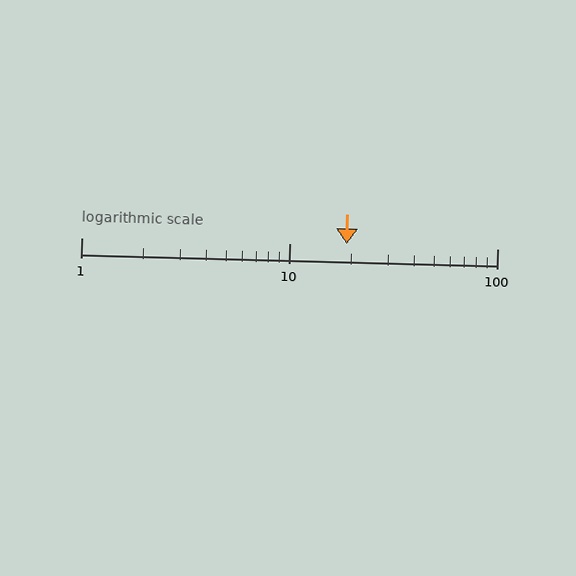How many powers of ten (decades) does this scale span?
The scale spans 2 decades, from 1 to 100.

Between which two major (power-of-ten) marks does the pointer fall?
The pointer is between 10 and 100.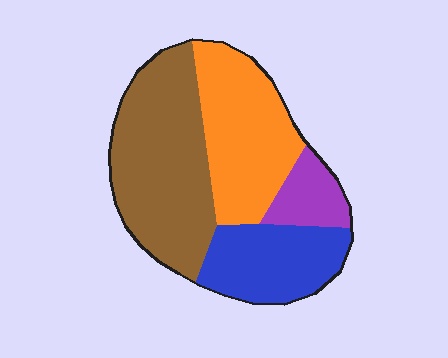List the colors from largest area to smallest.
From largest to smallest: brown, orange, blue, purple.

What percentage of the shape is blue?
Blue takes up about one fifth (1/5) of the shape.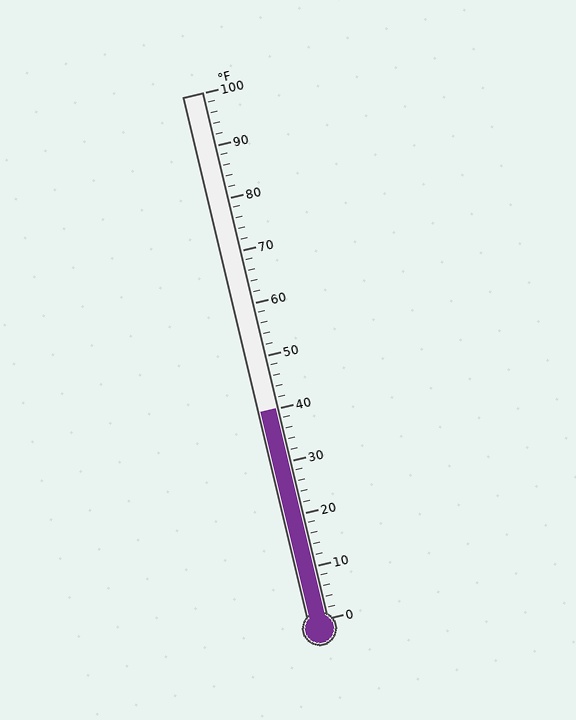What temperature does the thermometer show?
The thermometer shows approximately 40°F.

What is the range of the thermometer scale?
The thermometer scale ranges from 0°F to 100°F.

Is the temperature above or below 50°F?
The temperature is below 50°F.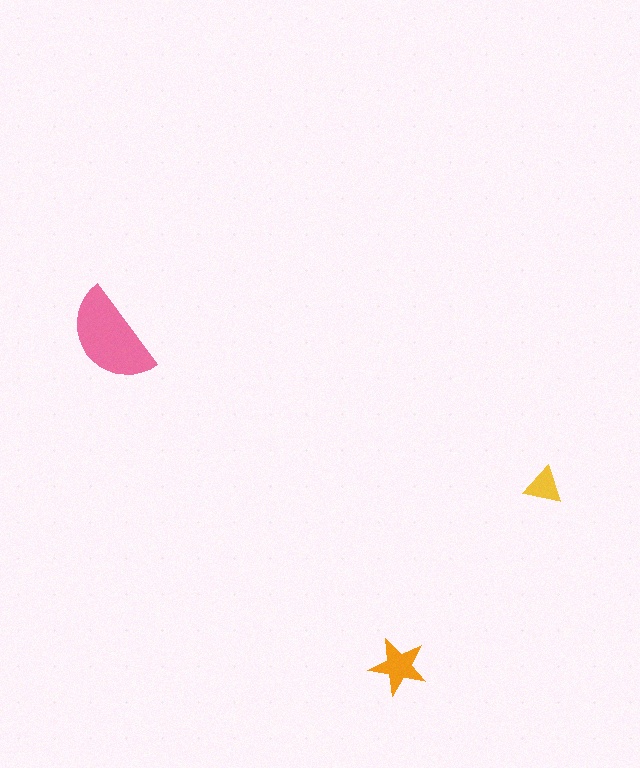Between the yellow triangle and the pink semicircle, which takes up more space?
The pink semicircle.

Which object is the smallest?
The yellow triangle.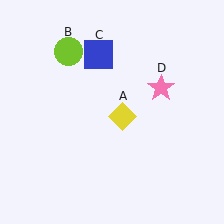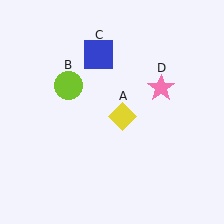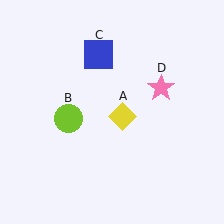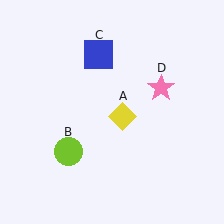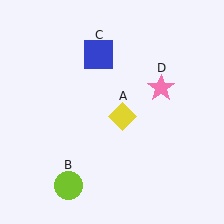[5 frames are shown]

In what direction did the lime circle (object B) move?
The lime circle (object B) moved down.